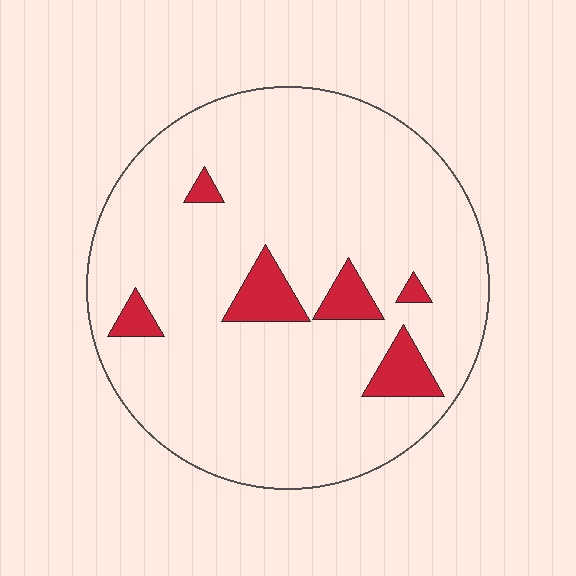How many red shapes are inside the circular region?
6.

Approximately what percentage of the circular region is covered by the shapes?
Approximately 10%.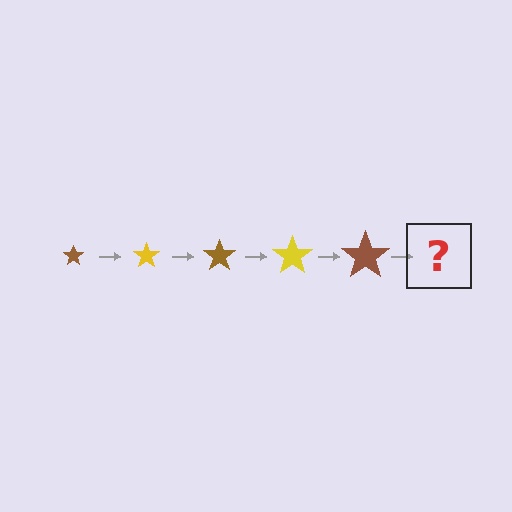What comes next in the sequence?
The next element should be a yellow star, larger than the previous one.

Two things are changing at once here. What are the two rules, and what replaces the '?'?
The two rules are that the star grows larger each step and the color cycles through brown and yellow. The '?' should be a yellow star, larger than the previous one.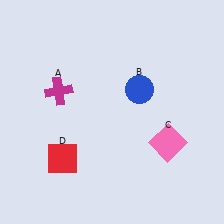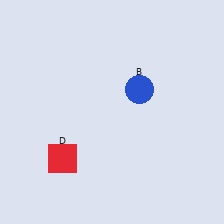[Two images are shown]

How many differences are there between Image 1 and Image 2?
There are 2 differences between the two images.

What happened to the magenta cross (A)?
The magenta cross (A) was removed in Image 2. It was in the top-left area of Image 1.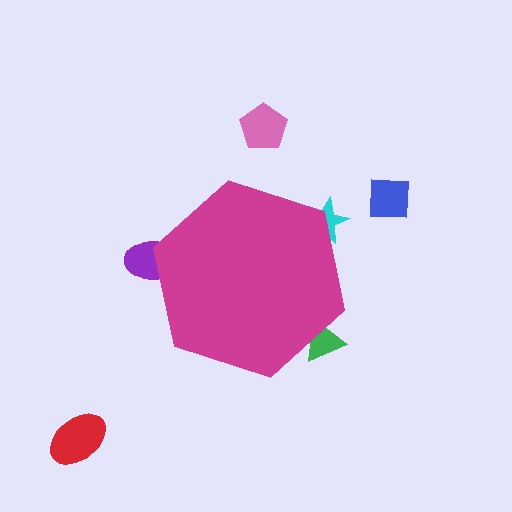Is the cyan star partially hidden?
Yes, the cyan star is partially hidden behind the magenta hexagon.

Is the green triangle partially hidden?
Yes, the green triangle is partially hidden behind the magenta hexagon.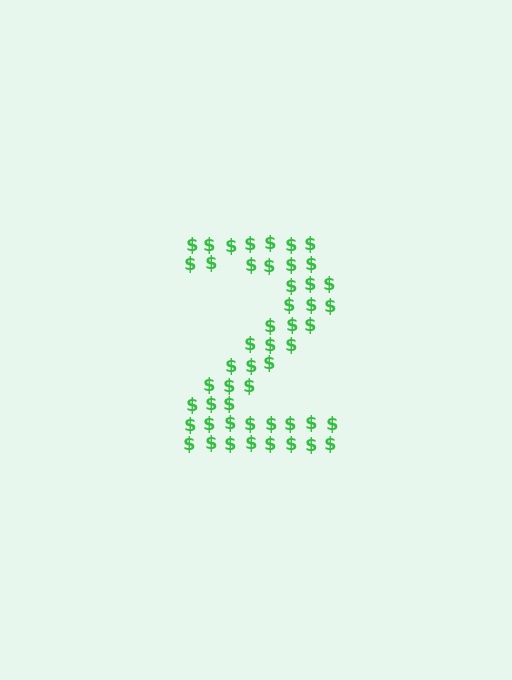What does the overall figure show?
The overall figure shows the digit 2.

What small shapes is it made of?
It is made of small dollar signs.